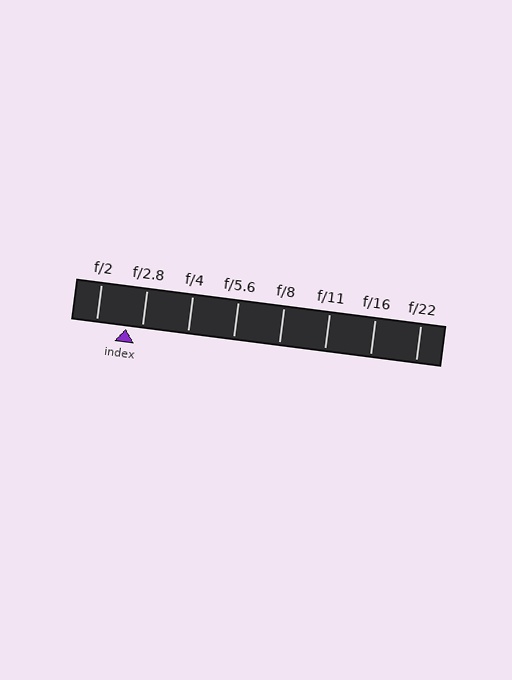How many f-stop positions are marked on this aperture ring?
There are 8 f-stop positions marked.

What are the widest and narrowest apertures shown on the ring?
The widest aperture shown is f/2 and the narrowest is f/22.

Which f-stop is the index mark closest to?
The index mark is closest to f/2.8.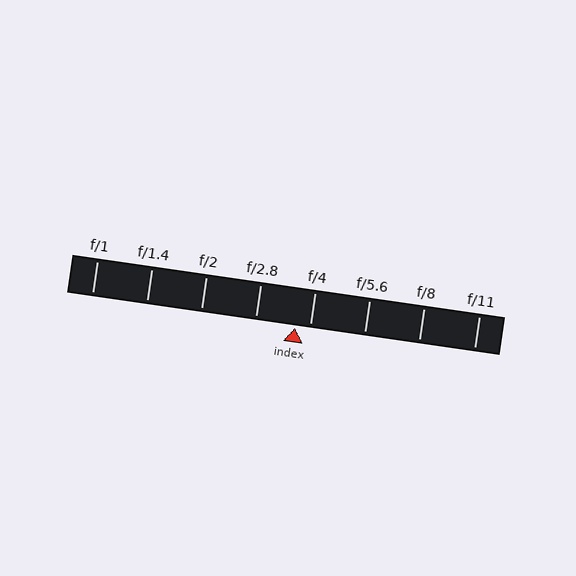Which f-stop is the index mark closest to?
The index mark is closest to f/4.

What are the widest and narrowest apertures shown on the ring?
The widest aperture shown is f/1 and the narrowest is f/11.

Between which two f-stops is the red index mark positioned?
The index mark is between f/2.8 and f/4.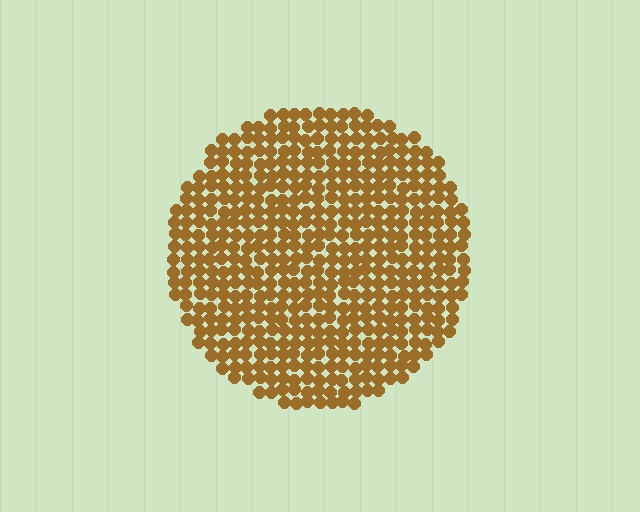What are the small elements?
The small elements are circles.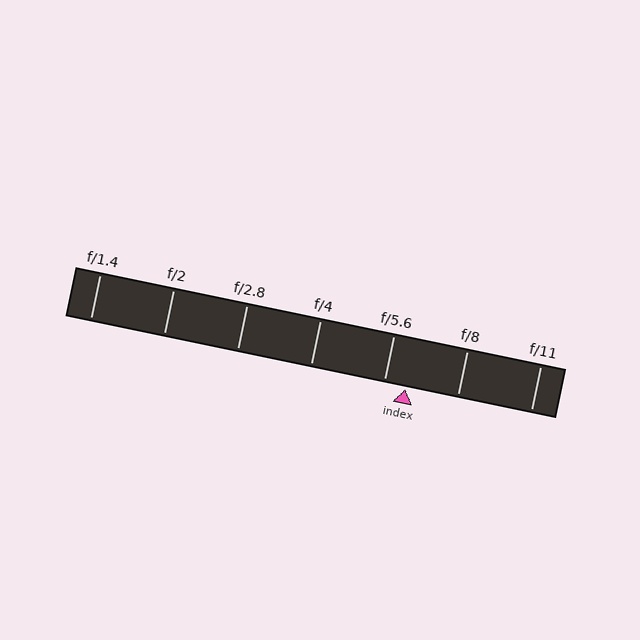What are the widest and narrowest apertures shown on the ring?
The widest aperture shown is f/1.4 and the narrowest is f/11.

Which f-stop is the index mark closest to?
The index mark is closest to f/5.6.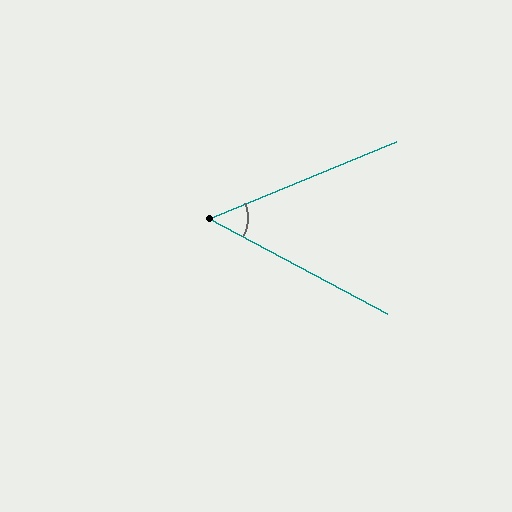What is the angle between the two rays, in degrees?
Approximately 50 degrees.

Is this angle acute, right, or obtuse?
It is acute.